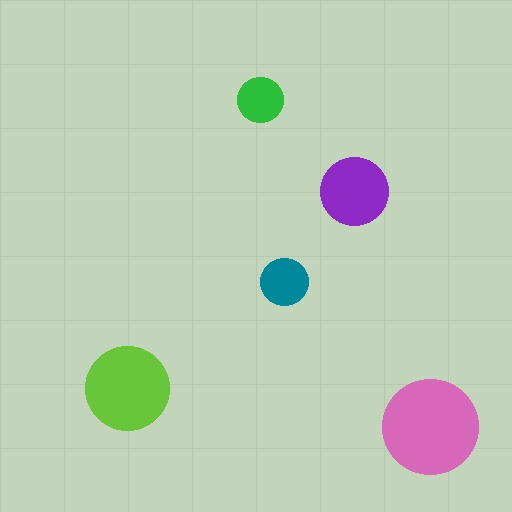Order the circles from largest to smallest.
the pink one, the lime one, the purple one, the teal one, the green one.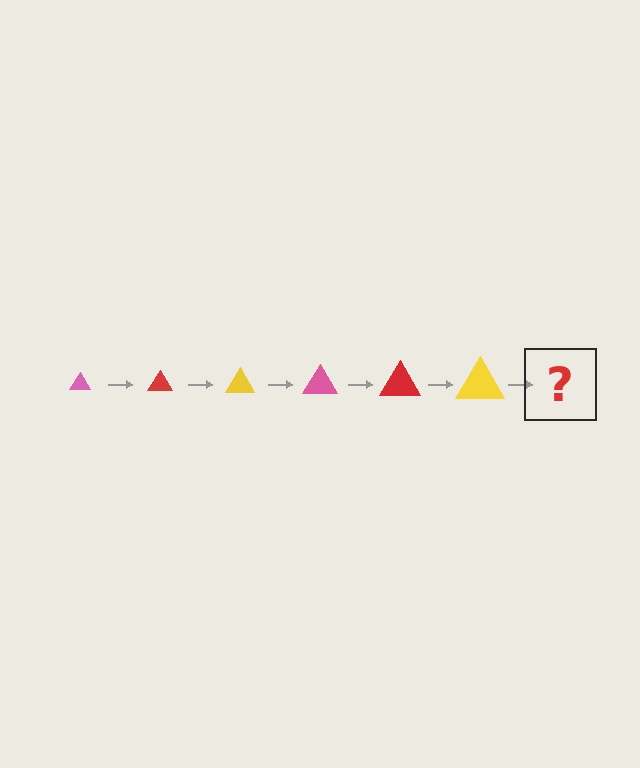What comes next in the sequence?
The next element should be a pink triangle, larger than the previous one.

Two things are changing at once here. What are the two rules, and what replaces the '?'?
The two rules are that the triangle grows larger each step and the color cycles through pink, red, and yellow. The '?' should be a pink triangle, larger than the previous one.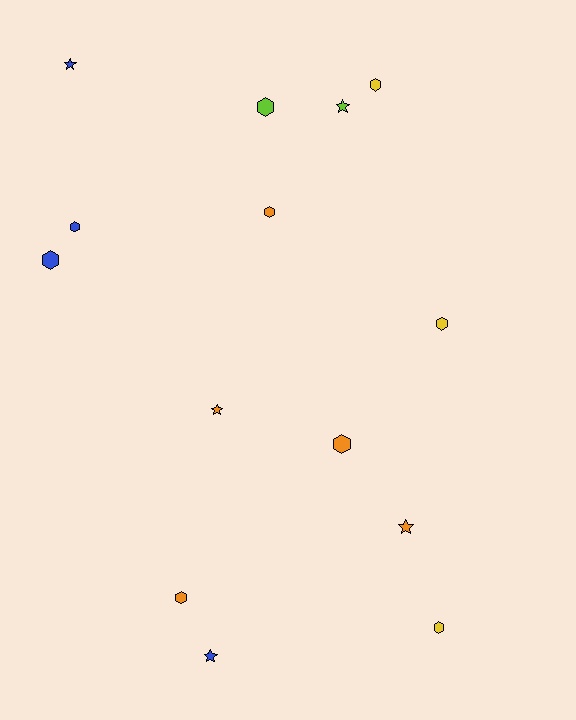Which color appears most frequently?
Orange, with 5 objects.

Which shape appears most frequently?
Hexagon, with 9 objects.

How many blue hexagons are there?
There are 2 blue hexagons.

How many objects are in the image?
There are 14 objects.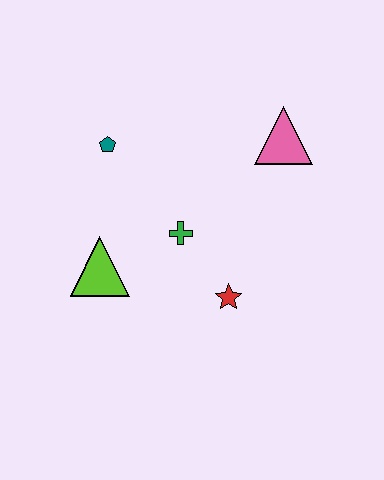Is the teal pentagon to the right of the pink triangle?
No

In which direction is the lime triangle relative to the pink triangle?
The lime triangle is to the left of the pink triangle.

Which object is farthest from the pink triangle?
The lime triangle is farthest from the pink triangle.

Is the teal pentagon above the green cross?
Yes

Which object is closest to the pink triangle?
The green cross is closest to the pink triangle.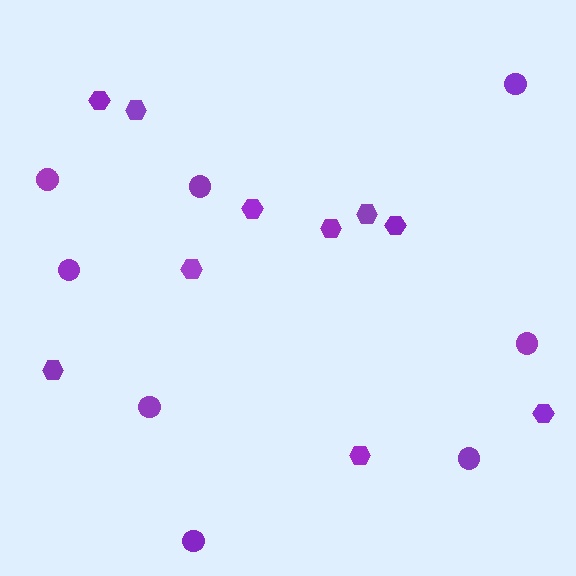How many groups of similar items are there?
There are 2 groups: one group of hexagons (10) and one group of circles (8).